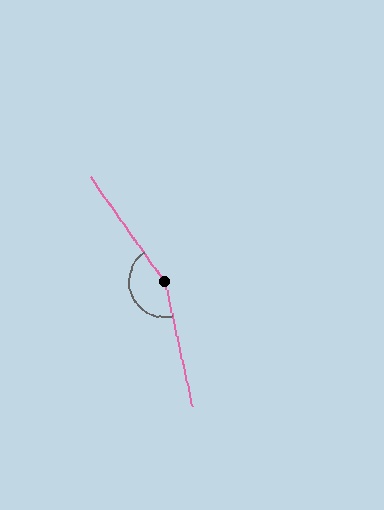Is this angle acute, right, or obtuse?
It is obtuse.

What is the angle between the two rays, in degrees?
Approximately 157 degrees.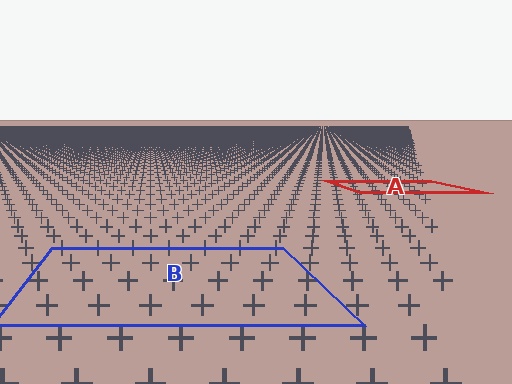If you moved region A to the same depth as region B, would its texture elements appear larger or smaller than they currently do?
They would appear larger. At a closer depth, the same texture elements are projected at a bigger on-screen size.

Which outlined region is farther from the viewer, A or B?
Region A is farther from the viewer — the texture elements inside it appear smaller and more densely packed.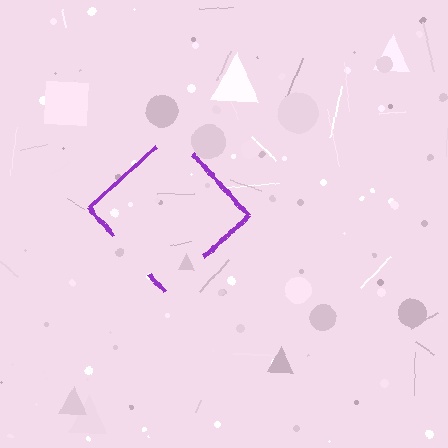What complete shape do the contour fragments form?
The contour fragments form a diamond.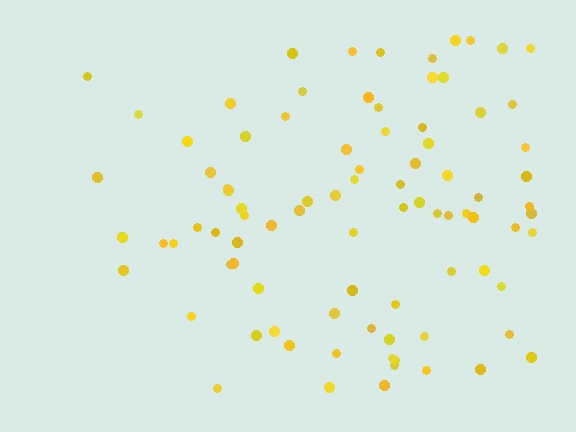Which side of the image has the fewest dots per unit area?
The left.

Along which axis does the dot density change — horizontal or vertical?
Horizontal.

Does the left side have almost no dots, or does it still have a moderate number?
Still a moderate number, just noticeably fewer than the right.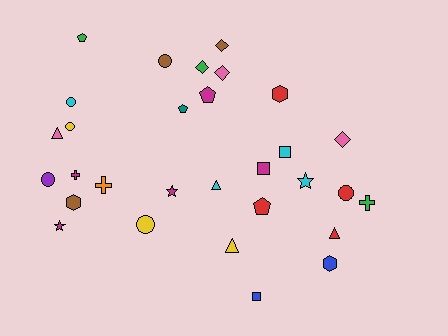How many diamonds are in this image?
There are 4 diamonds.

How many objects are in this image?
There are 30 objects.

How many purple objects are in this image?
There is 1 purple object.